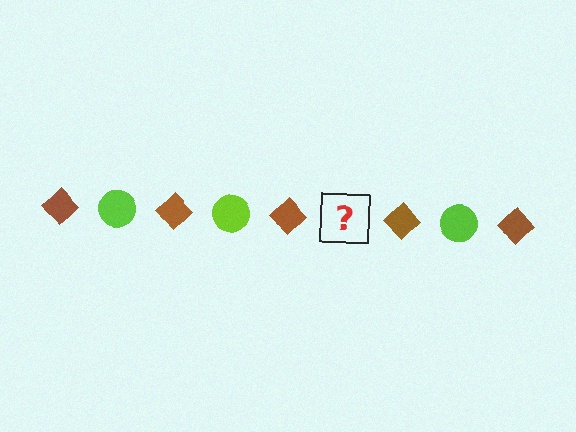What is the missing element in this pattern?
The missing element is a lime circle.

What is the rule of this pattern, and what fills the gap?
The rule is that the pattern alternates between brown diamond and lime circle. The gap should be filled with a lime circle.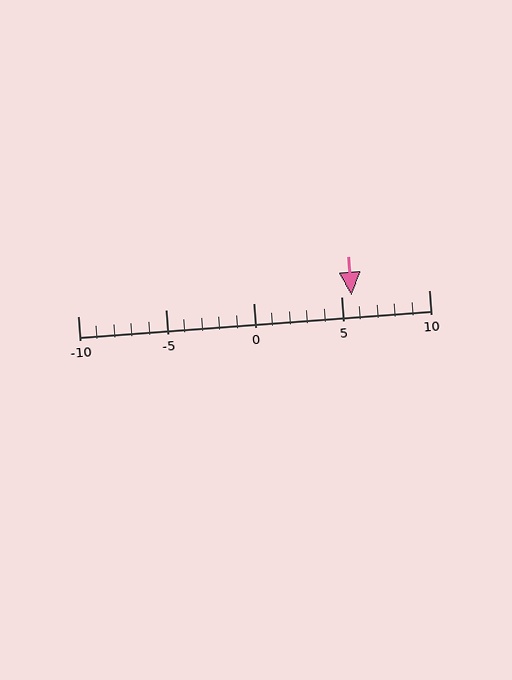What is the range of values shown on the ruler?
The ruler shows values from -10 to 10.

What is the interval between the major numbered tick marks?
The major tick marks are spaced 5 units apart.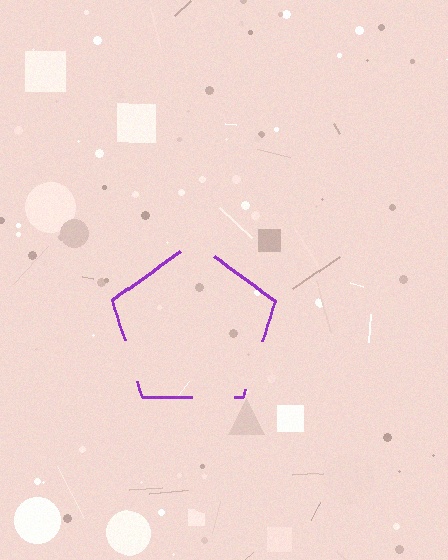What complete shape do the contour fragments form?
The contour fragments form a pentagon.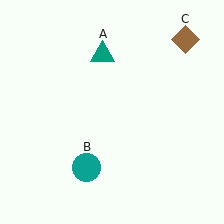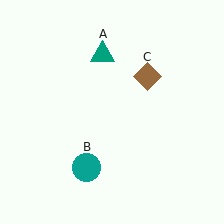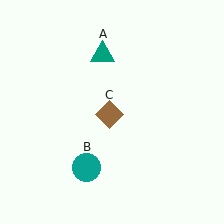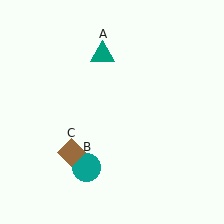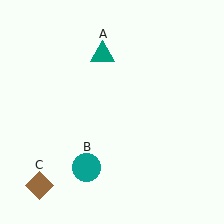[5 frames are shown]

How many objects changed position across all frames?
1 object changed position: brown diamond (object C).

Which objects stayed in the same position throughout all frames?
Teal triangle (object A) and teal circle (object B) remained stationary.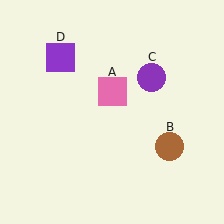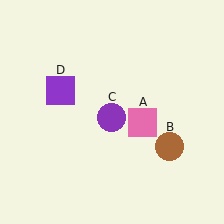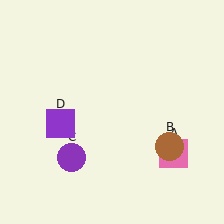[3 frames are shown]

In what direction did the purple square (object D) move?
The purple square (object D) moved down.